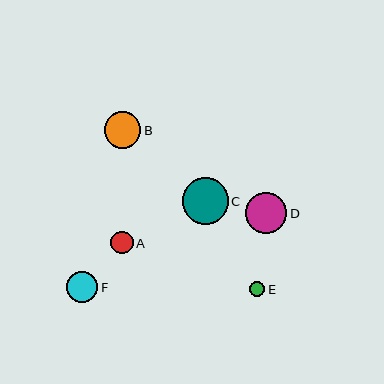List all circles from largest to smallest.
From largest to smallest: C, D, B, F, A, E.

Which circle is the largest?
Circle C is the largest with a size of approximately 46 pixels.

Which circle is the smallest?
Circle E is the smallest with a size of approximately 15 pixels.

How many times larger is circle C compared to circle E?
Circle C is approximately 3.1 times the size of circle E.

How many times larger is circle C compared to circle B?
Circle C is approximately 1.3 times the size of circle B.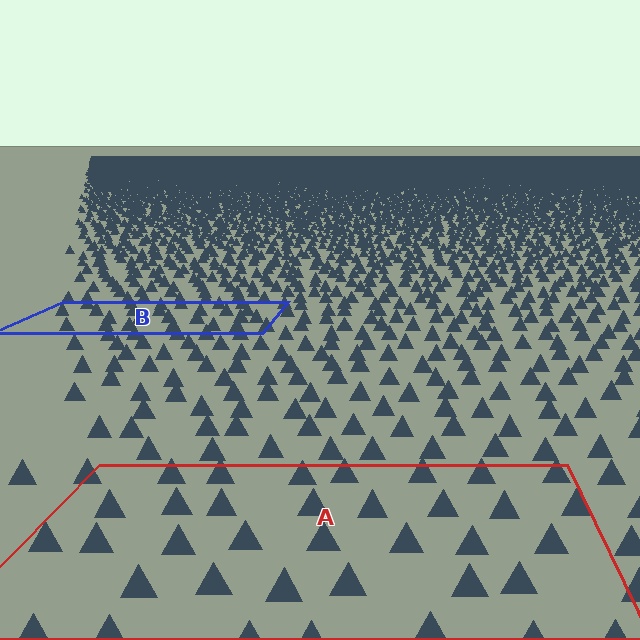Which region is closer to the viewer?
Region A is closer. The texture elements there are larger and more spread out.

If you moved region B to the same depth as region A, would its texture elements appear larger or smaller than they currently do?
They would appear larger. At a closer depth, the same texture elements are projected at a bigger on-screen size.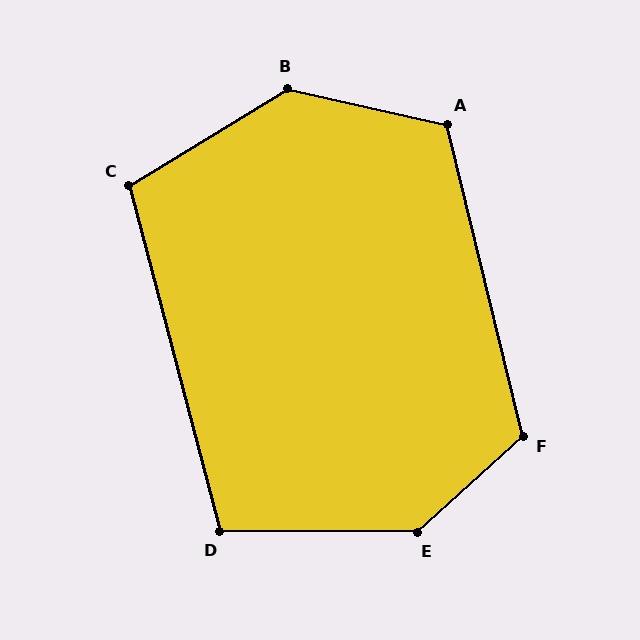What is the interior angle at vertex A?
Approximately 116 degrees (obtuse).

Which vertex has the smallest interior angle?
D, at approximately 105 degrees.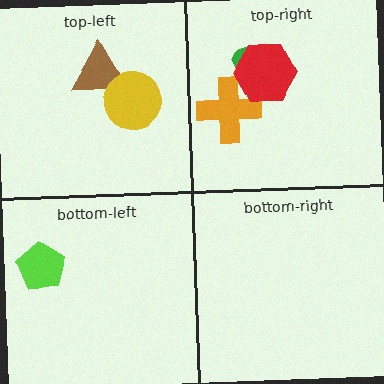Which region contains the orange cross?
The top-right region.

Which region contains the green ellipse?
The top-right region.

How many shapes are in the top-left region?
2.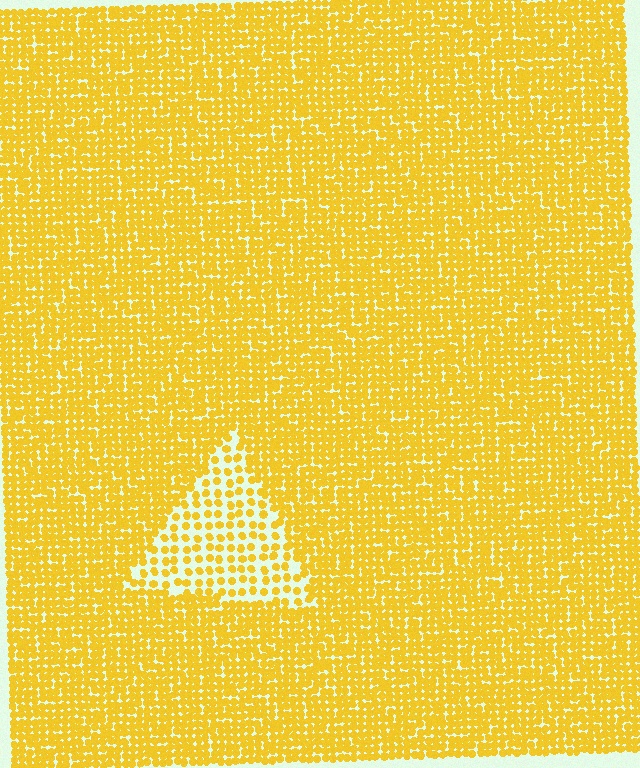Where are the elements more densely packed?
The elements are more densely packed outside the triangle boundary.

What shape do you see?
I see a triangle.